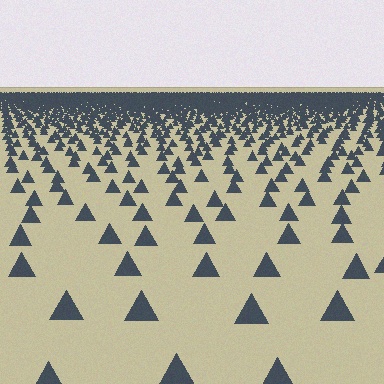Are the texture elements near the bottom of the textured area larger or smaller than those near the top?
Larger. Near the bottom, elements are closer to the viewer and appear at a bigger on-screen size.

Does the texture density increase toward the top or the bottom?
Density increases toward the top.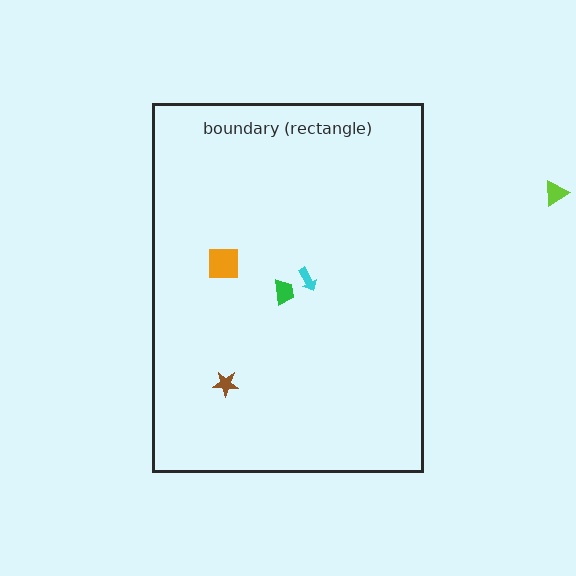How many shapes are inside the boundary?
4 inside, 1 outside.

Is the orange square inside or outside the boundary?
Inside.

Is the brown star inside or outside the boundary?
Inside.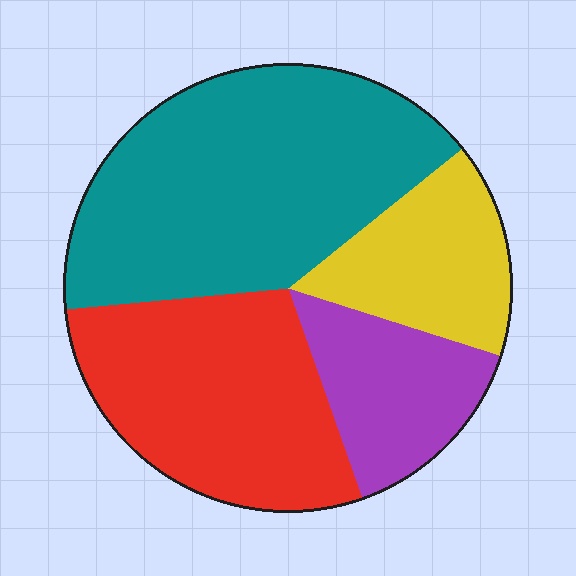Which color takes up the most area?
Teal, at roughly 40%.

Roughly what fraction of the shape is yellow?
Yellow takes up less than a quarter of the shape.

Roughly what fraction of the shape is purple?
Purple takes up about one sixth (1/6) of the shape.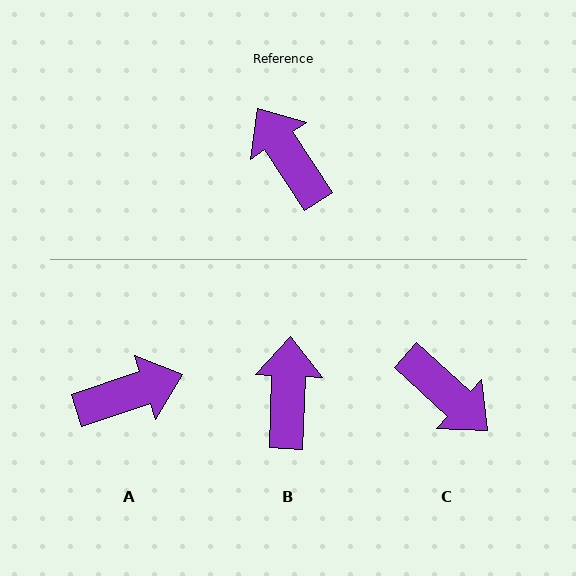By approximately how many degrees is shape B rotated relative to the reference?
Approximately 35 degrees clockwise.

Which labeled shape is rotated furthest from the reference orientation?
C, about 166 degrees away.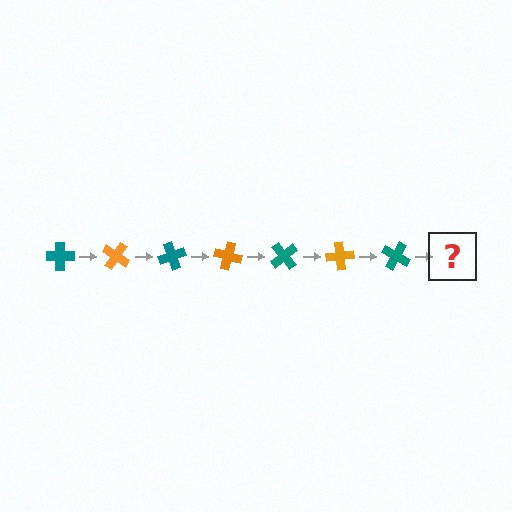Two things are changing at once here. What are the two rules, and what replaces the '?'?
The two rules are that it rotates 35 degrees each step and the color cycles through teal and orange. The '?' should be an orange cross, rotated 245 degrees from the start.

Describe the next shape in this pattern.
It should be an orange cross, rotated 245 degrees from the start.